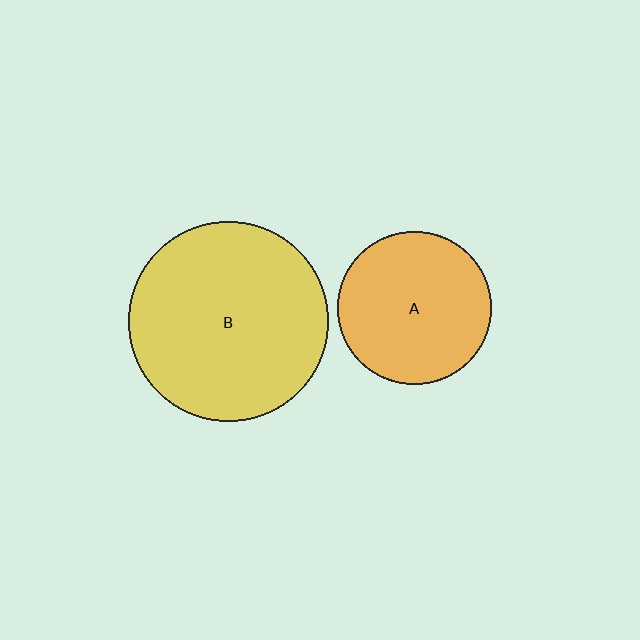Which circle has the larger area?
Circle B (yellow).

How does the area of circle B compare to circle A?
Approximately 1.7 times.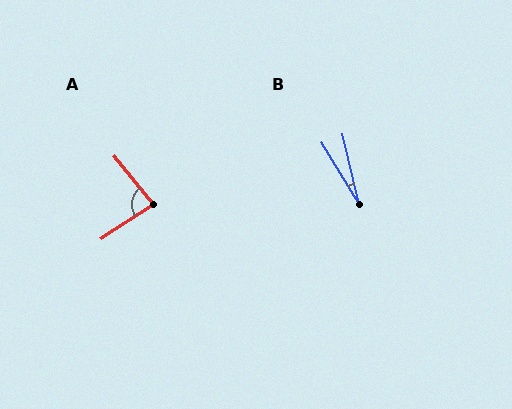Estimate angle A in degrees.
Approximately 84 degrees.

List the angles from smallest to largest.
B (18°), A (84°).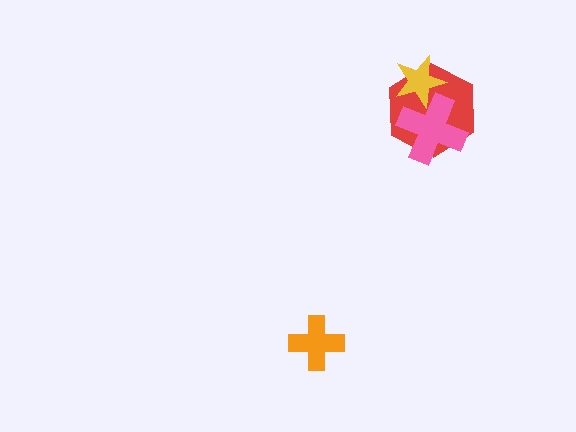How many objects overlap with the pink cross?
2 objects overlap with the pink cross.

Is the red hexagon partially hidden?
Yes, it is partially covered by another shape.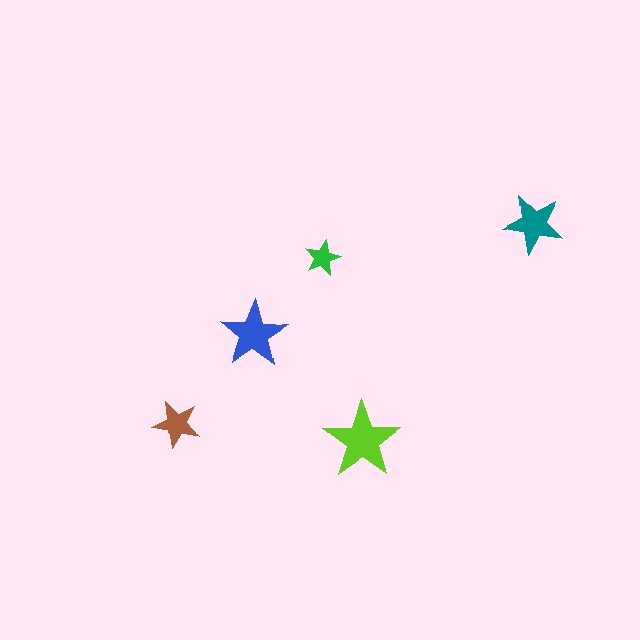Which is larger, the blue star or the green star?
The blue one.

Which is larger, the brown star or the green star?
The brown one.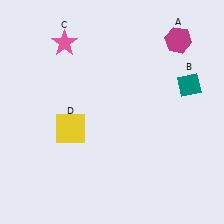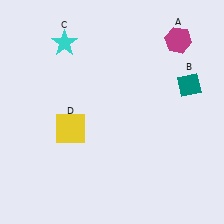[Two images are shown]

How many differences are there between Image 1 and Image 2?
There is 1 difference between the two images.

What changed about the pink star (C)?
In Image 1, C is pink. In Image 2, it changed to cyan.